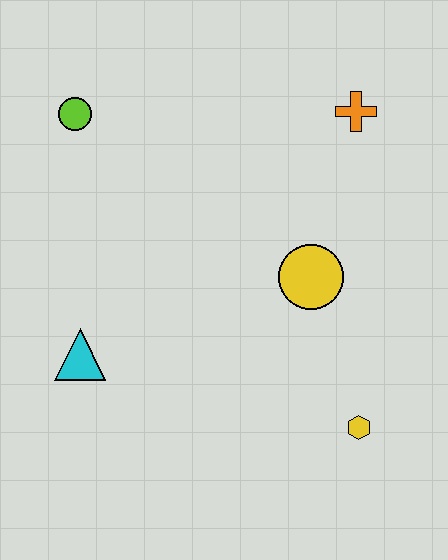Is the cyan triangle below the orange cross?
Yes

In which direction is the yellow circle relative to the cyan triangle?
The yellow circle is to the right of the cyan triangle.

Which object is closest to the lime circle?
The cyan triangle is closest to the lime circle.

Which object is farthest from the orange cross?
The cyan triangle is farthest from the orange cross.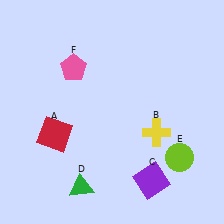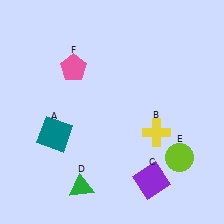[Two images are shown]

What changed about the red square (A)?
In Image 1, A is red. In Image 2, it changed to teal.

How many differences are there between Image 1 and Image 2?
There is 1 difference between the two images.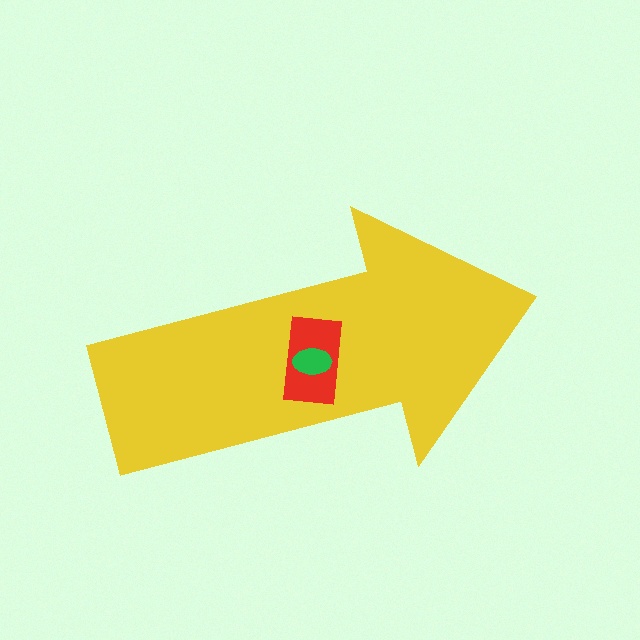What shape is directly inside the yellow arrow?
The red rectangle.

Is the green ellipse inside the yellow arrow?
Yes.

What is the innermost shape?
The green ellipse.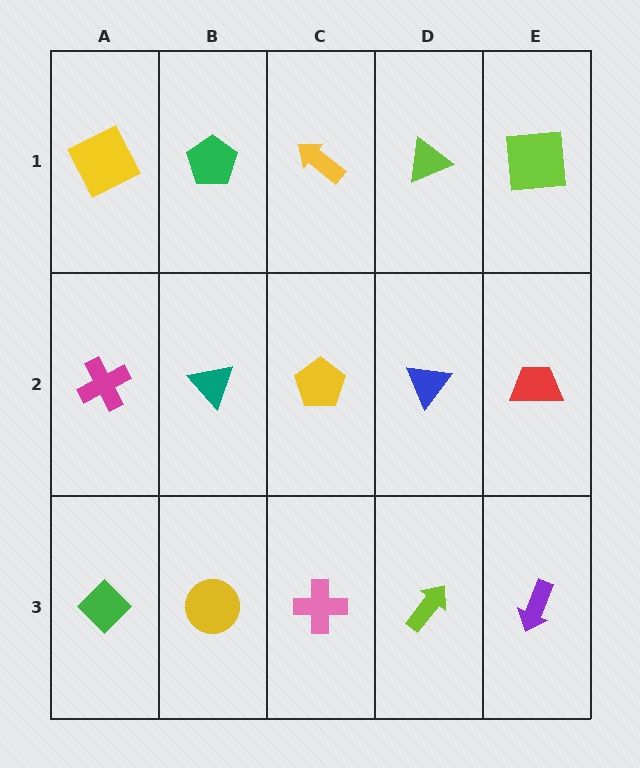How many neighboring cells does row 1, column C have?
3.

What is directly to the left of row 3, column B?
A green diamond.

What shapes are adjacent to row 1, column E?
A red trapezoid (row 2, column E), a lime triangle (row 1, column D).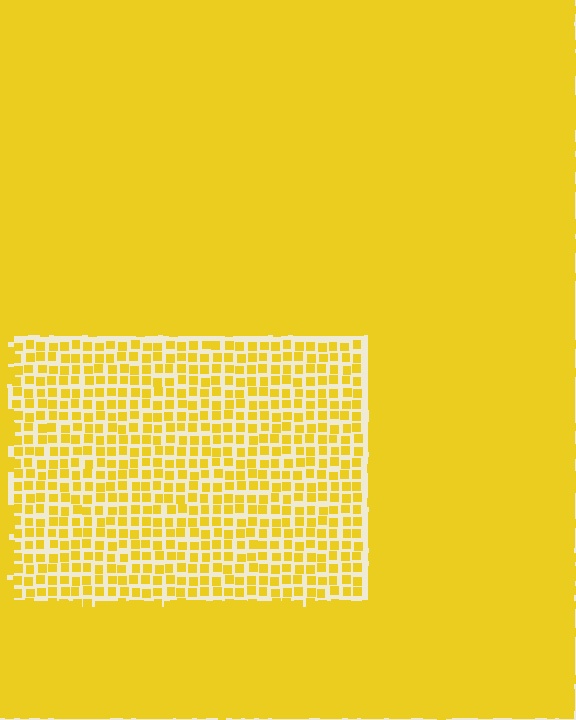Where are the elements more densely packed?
The elements are more densely packed outside the rectangle boundary.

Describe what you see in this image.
The image contains small yellow elements arranged at two different densities. A rectangle-shaped region is visible where the elements are less densely packed than the surrounding area.